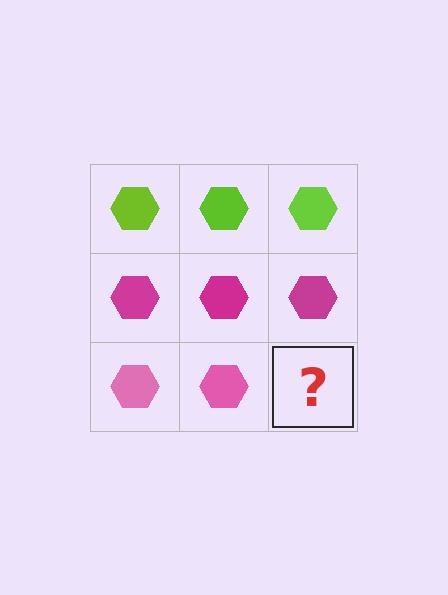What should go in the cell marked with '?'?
The missing cell should contain a pink hexagon.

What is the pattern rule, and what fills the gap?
The rule is that each row has a consistent color. The gap should be filled with a pink hexagon.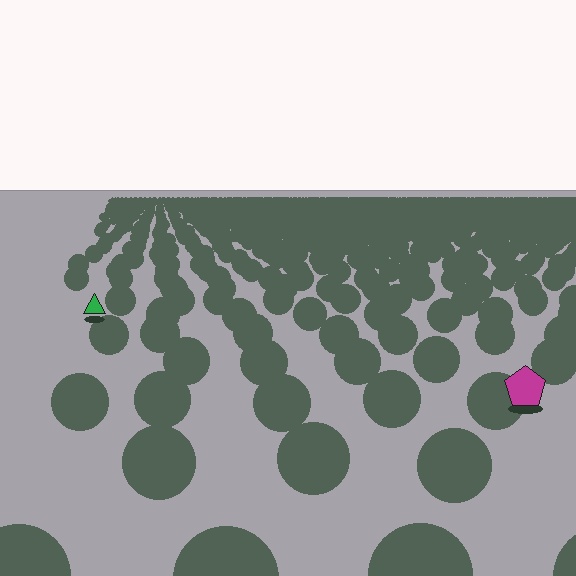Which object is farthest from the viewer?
The green triangle is farthest from the viewer. It appears smaller and the ground texture around it is denser.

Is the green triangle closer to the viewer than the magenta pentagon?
No. The magenta pentagon is closer — you can tell from the texture gradient: the ground texture is coarser near it.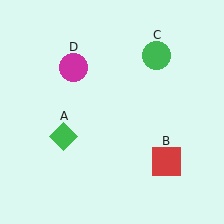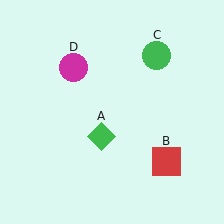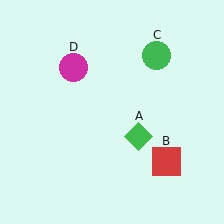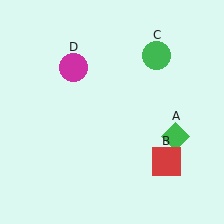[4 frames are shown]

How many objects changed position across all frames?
1 object changed position: green diamond (object A).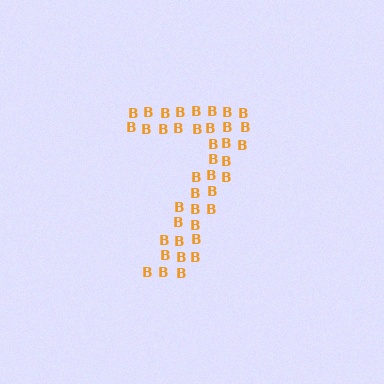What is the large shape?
The large shape is the digit 7.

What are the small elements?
The small elements are letter B's.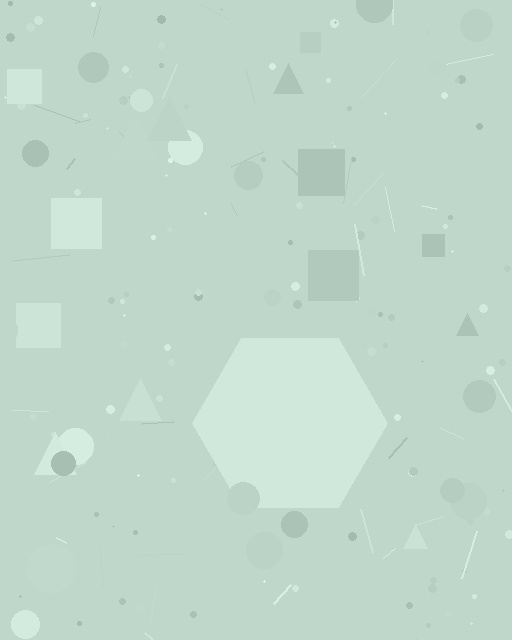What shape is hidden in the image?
A hexagon is hidden in the image.